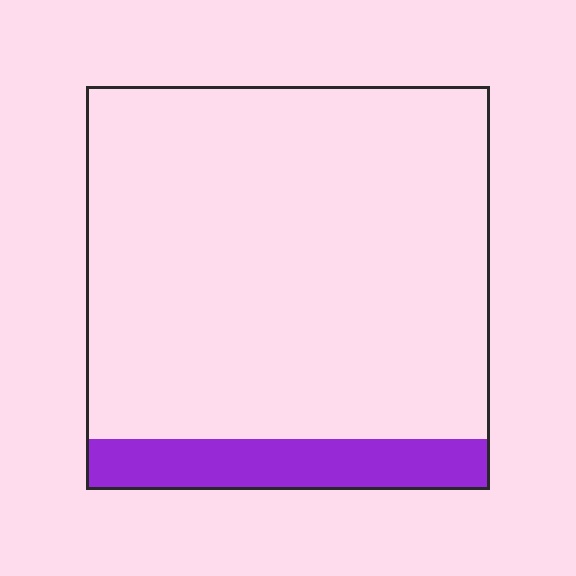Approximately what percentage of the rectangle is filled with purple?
Approximately 15%.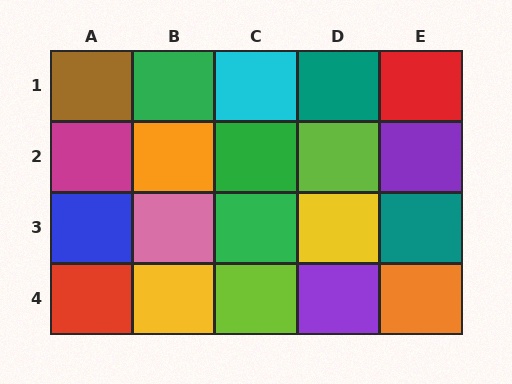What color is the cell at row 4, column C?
Lime.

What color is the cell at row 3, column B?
Pink.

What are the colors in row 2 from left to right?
Magenta, orange, green, lime, purple.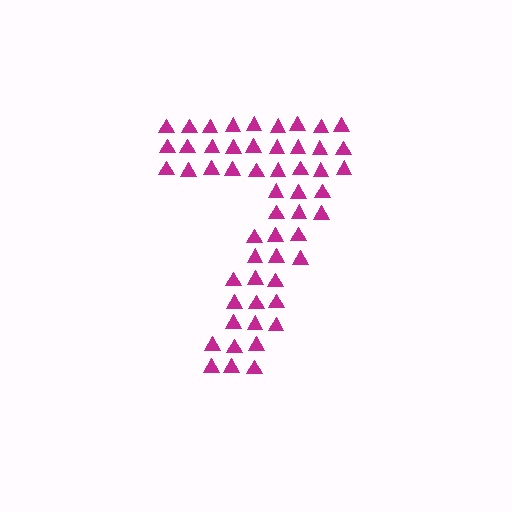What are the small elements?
The small elements are triangles.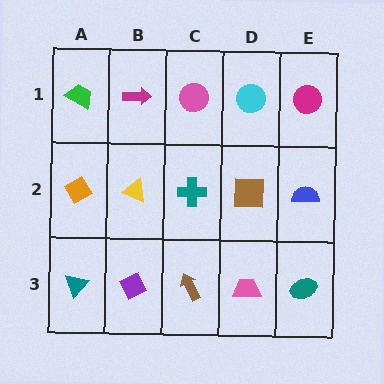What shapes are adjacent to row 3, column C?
A teal cross (row 2, column C), a purple diamond (row 3, column B), a pink trapezoid (row 3, column D).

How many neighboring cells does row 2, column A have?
3.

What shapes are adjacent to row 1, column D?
A brown square (row 2, column D), a pink circle (row 1, column C), a magenta circle (row 1, column E).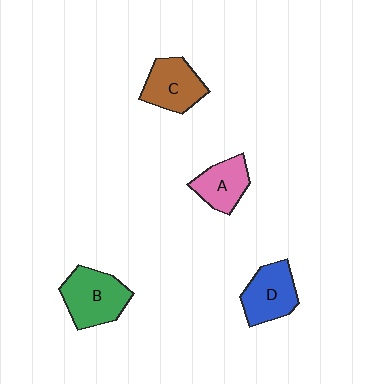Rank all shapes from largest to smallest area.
From largest to smallest: B (green), D (blue), C (brown), A (pink).